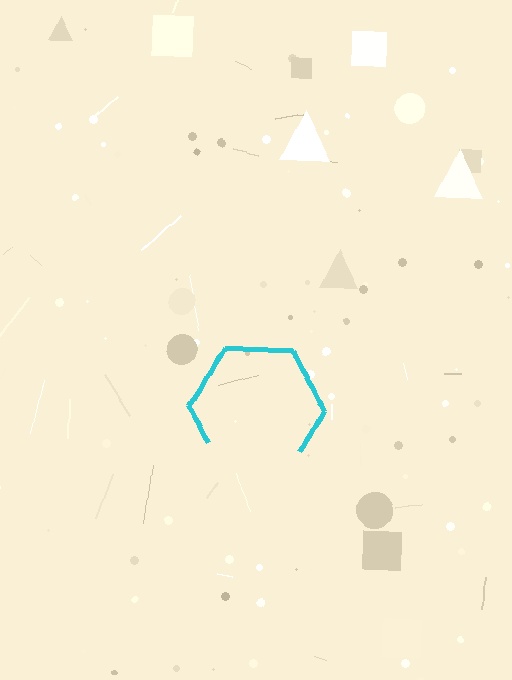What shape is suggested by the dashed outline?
The dashed outline suggests a hexagon.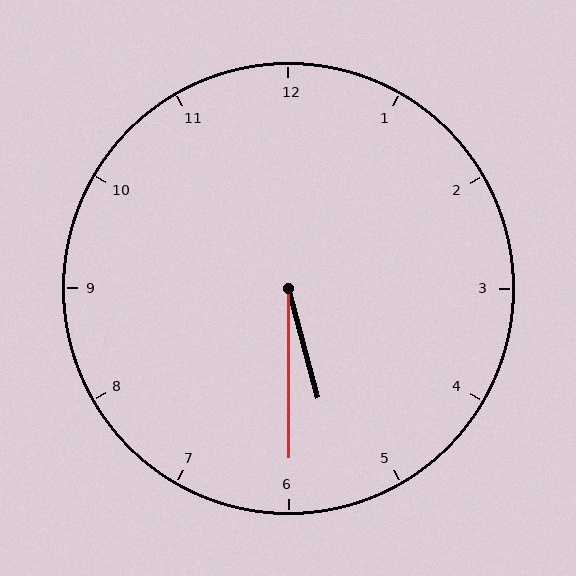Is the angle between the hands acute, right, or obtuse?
It is acute.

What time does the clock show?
5:30.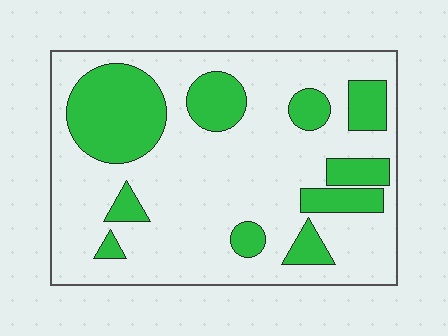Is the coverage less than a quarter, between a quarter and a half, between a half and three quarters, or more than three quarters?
Between a quarter and a half.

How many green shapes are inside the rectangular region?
10.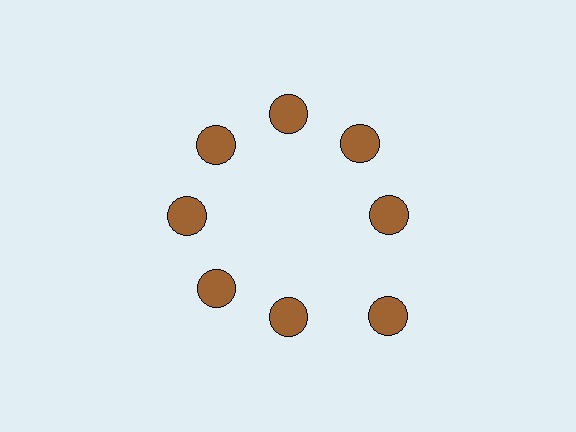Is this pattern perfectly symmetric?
No. The 8 brown circles are arranged in a ring, but one element near the 4 o'clock position is pushed outward from the center, breaking the 8-fold rotational symmetry.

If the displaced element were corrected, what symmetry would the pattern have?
It would have 8-fold rotational symmetry — the pattern would map onto itself every 45 degrees.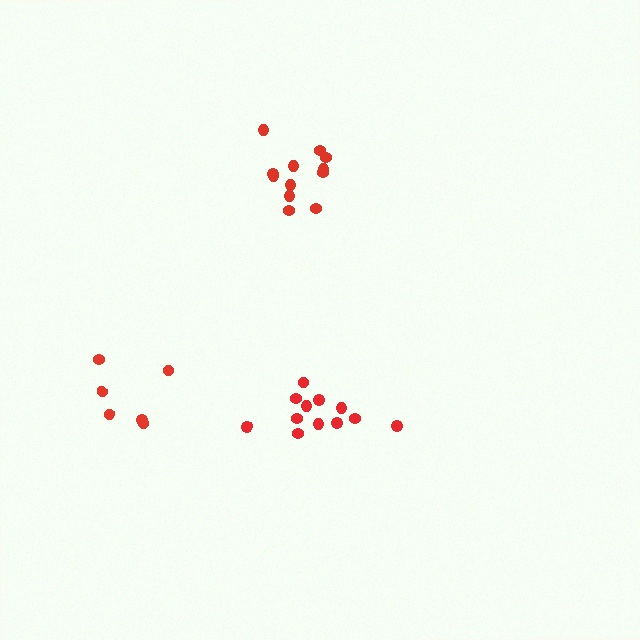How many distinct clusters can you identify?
There are 3 distinct clusters.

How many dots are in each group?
Group 1: 12 dots, Group 2: 6 dots, Group 3: 12 dots (30 total).